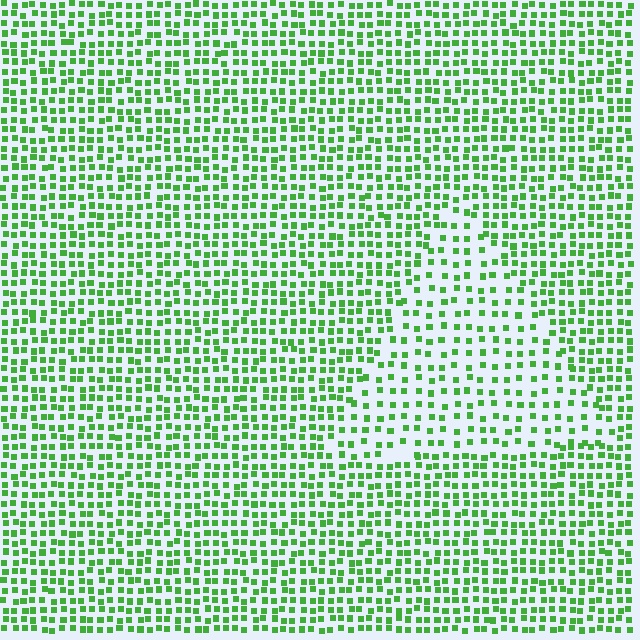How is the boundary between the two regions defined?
The boundary is defined by a change in element density (approximately 1.8x ratio). All elements are the same color, size, and shape.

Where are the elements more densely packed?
The elements are more densely packed outside the triangle boundary.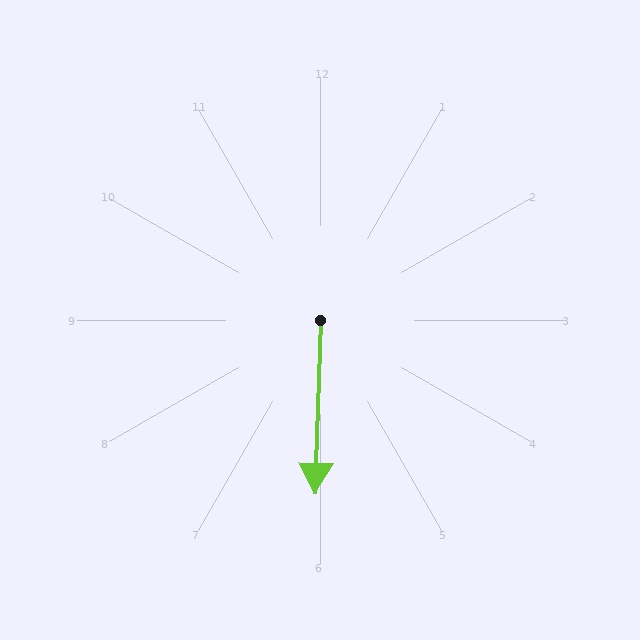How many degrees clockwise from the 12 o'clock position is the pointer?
Approximately 182 degrees.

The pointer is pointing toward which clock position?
Roughly 6 o'clock.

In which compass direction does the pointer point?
South.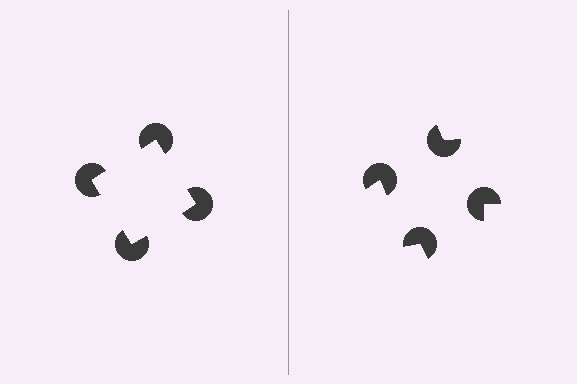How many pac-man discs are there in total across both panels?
8 — 4 on each side.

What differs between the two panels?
The pac-man discs are positioned identically on both sides; only the wedge orientations differ. On the left they align to a square; on the right they are misaligned.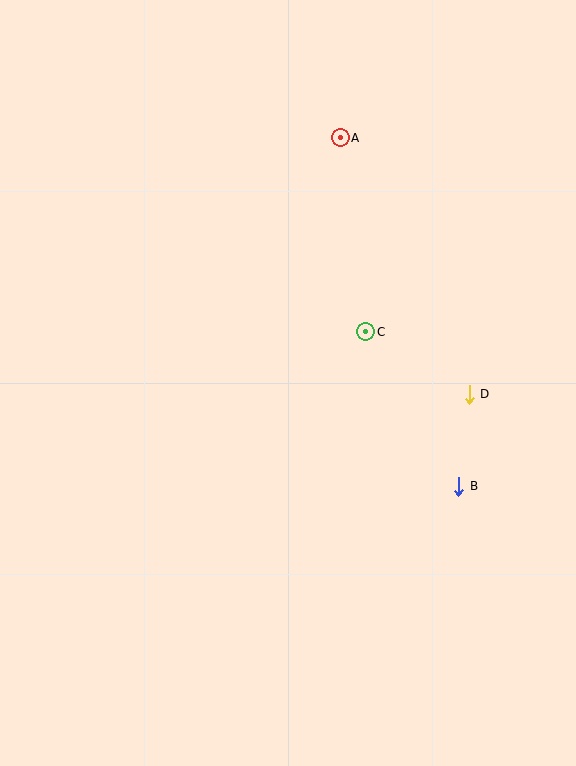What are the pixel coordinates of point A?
Point A is at (340, 138).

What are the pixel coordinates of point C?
Point C is at (366, 332).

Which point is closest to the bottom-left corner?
Point B is closest to the bottom-left corner.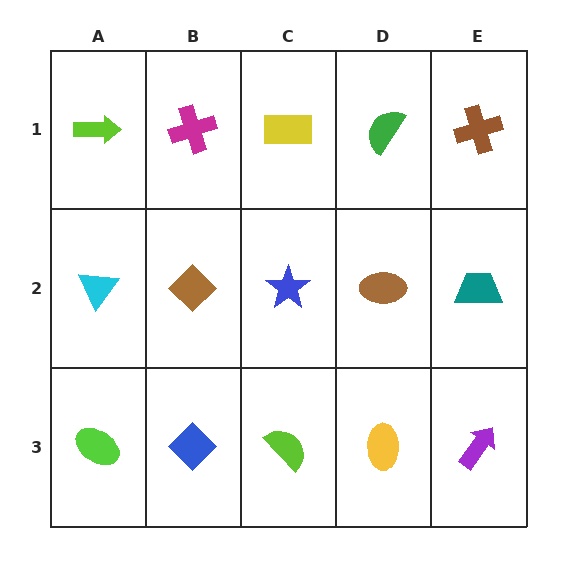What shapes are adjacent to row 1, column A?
A cyan triangle (row 2, column A), a magenta cross (row 1, column B).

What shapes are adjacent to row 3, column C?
A blue star (row 2, column C), a blue diamond (row 3, column B), a yellow ellipse (row 3, column D).